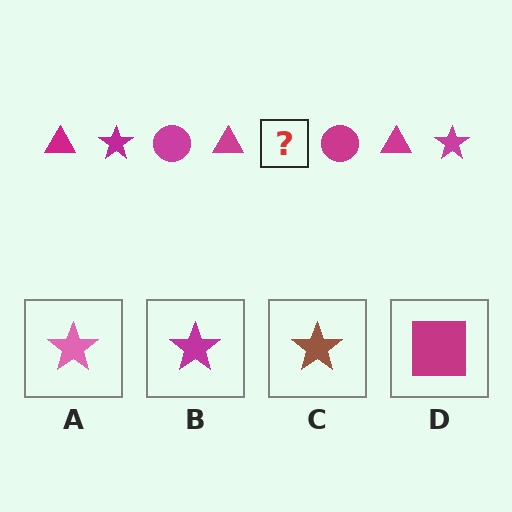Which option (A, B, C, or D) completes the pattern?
B.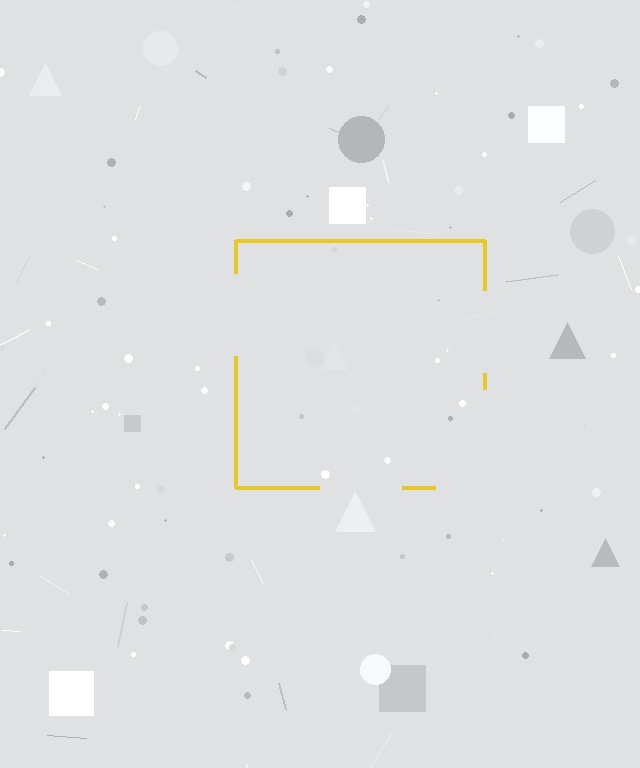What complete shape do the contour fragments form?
The contour fragments form a square.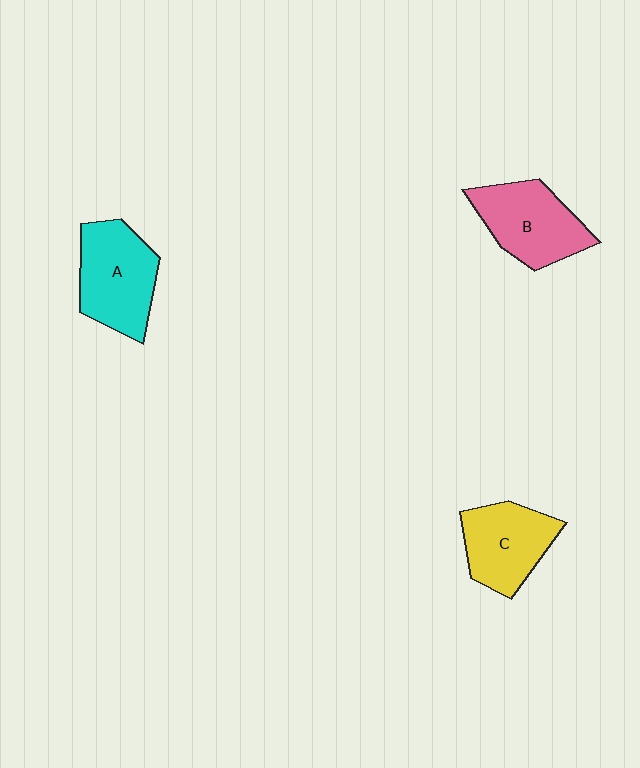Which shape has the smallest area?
Shape C (yellow).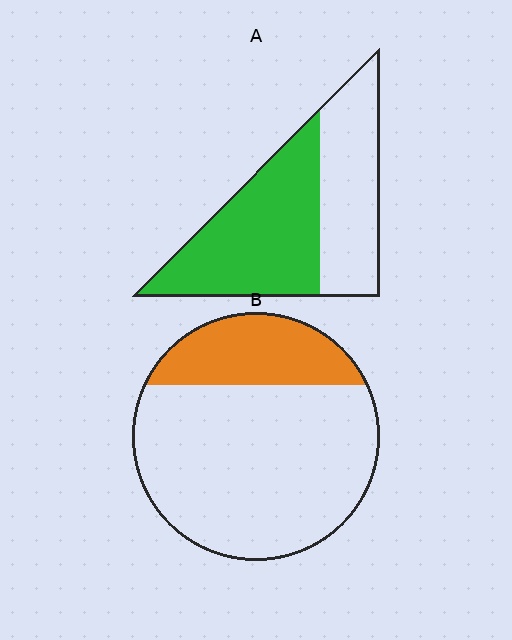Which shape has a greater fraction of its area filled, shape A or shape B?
Shape A.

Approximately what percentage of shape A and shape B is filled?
A is approximately 60% and B is approximately 25%.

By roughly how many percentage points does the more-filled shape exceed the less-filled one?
By roughly 35 percentage points (A over B).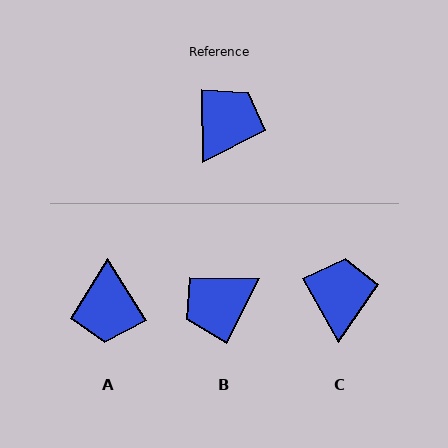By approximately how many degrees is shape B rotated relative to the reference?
Approximately 152 degrees counter-clockwise.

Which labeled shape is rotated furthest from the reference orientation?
B, about 152 degrees away.